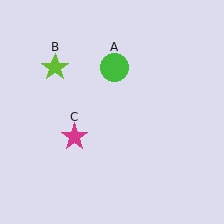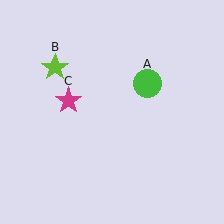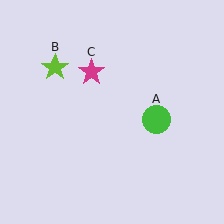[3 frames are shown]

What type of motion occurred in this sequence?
The green circle (object A), magenta star (object C) rotated clockwise around the center of the scene.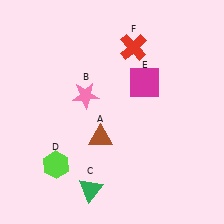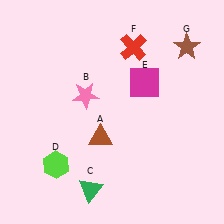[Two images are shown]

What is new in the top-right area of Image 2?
A brown star (G) was added in the top-right area of Image 2.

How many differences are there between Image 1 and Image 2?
There is 1 difference between the two images.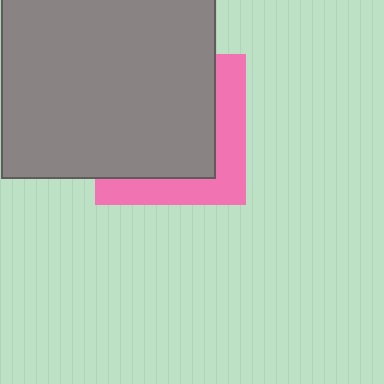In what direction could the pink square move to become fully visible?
The pink square could move toward the lower-right. That would shift it out from behind the gray rectangle entirely.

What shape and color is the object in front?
The object in front is a gray rectangle.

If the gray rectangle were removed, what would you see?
You would see the complete pink square.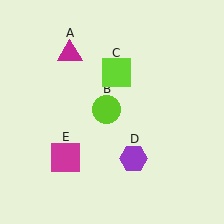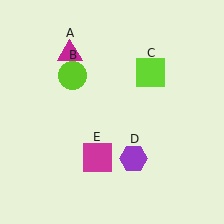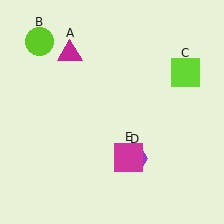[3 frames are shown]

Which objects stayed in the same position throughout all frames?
Magenta triangle (object A) and purple hexagon (object D) remained stationary.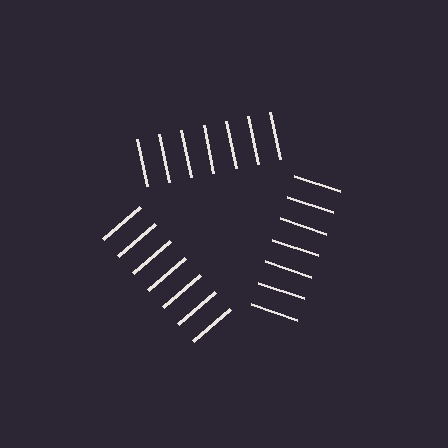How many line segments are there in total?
21 — 7 along each of the 3 edges.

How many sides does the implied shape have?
3 sides — the line-ends trace a triangle.